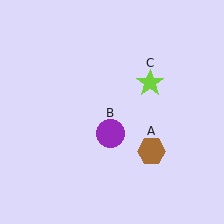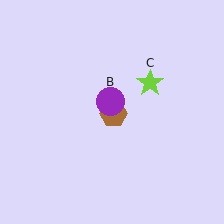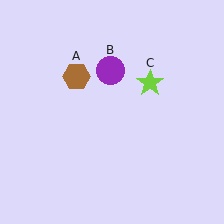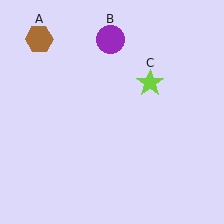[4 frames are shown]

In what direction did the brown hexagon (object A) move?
The brown hexagon (object A) moved up and to the left.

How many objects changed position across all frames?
2 objects changed position: brown hexagon (object A), purple circle (object B).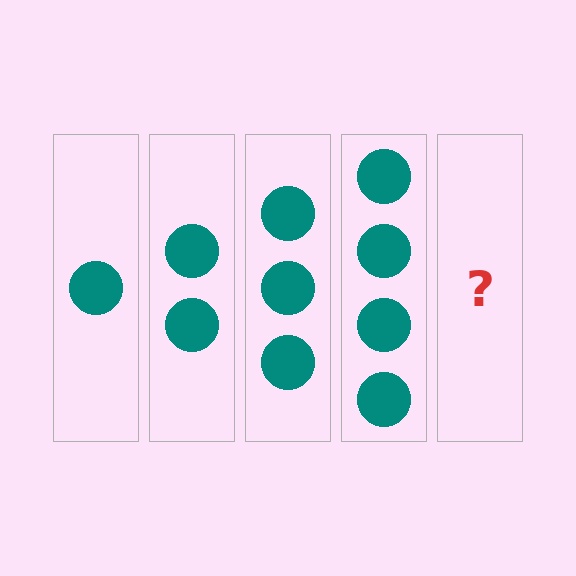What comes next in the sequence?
The next element should be 5 circles.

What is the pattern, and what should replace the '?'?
The pattern is that each step adds one more circle. The '?' should be 5 circles.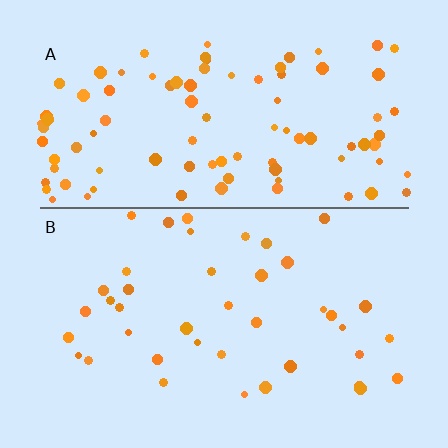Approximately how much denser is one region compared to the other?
Approximately 2.2× — region A over region B.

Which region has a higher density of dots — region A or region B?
A (the top).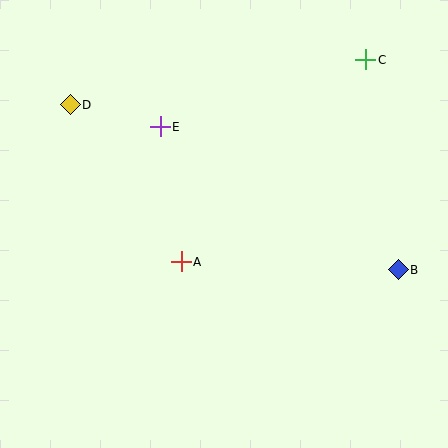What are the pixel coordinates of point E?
Point E is at (160, 127).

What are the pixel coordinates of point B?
Point B is at (398, 270).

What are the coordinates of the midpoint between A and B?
The midpoint between A and B is at (290, 266).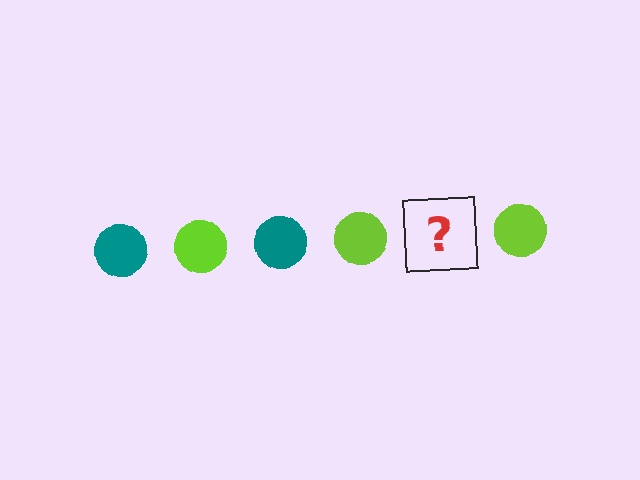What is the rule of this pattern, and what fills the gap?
The rule is that the pattern cycles through teal, lime circles. The gap should be filled with a teal circle.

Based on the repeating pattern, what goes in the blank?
The blank should be a teal circle.